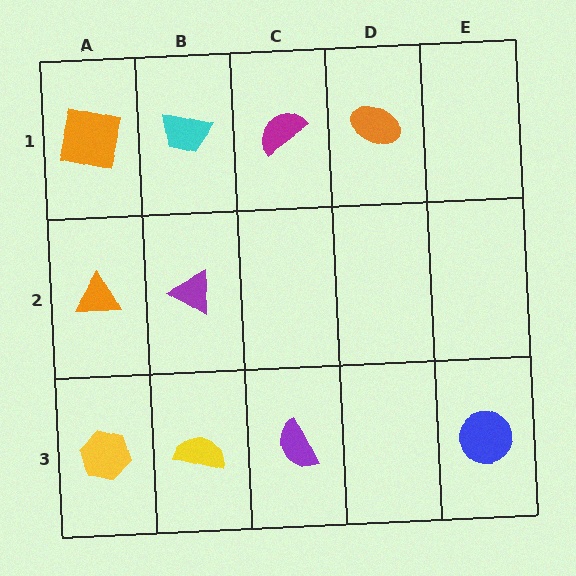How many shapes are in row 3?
4 shapes.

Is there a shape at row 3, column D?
No, that cell is empty.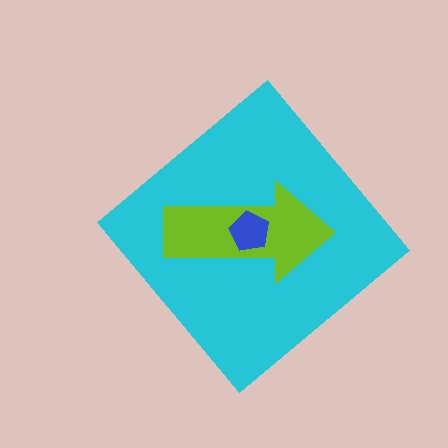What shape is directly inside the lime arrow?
The blue pentagon.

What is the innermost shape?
The blue pentagon.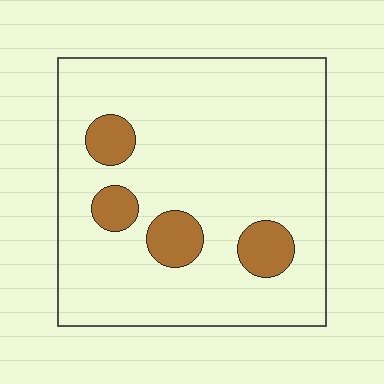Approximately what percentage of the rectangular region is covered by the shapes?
Approximately 10%.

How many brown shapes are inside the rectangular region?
4.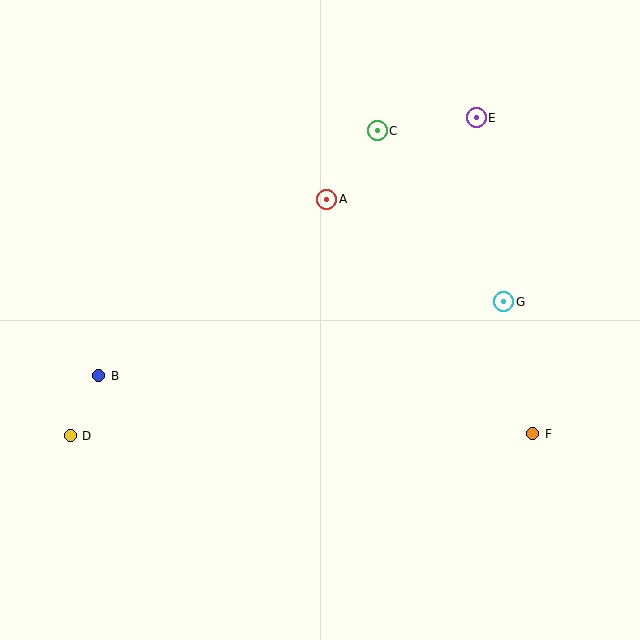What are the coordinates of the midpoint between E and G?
The midpoint between E and G is at (490, 210).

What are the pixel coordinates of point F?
Point F is at (533, 434).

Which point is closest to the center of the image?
Point A at (327, 199) is closest to the center.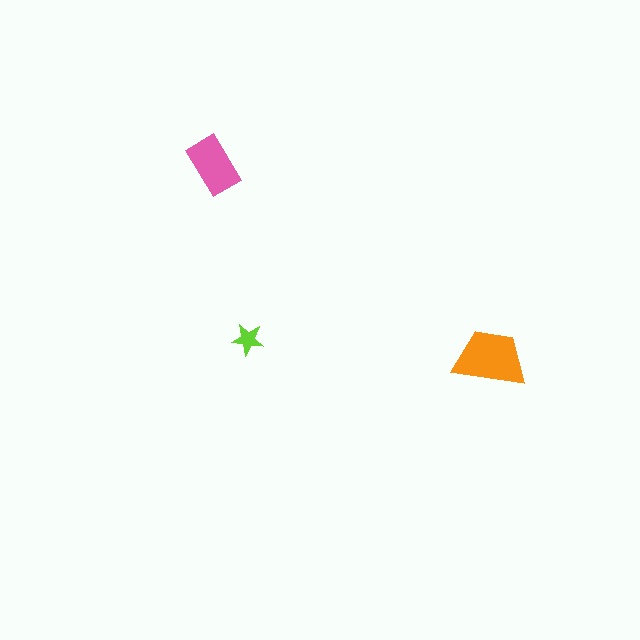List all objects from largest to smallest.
The orange trapezoid, the pink rectangle, the lime star.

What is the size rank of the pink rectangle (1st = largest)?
2nd.